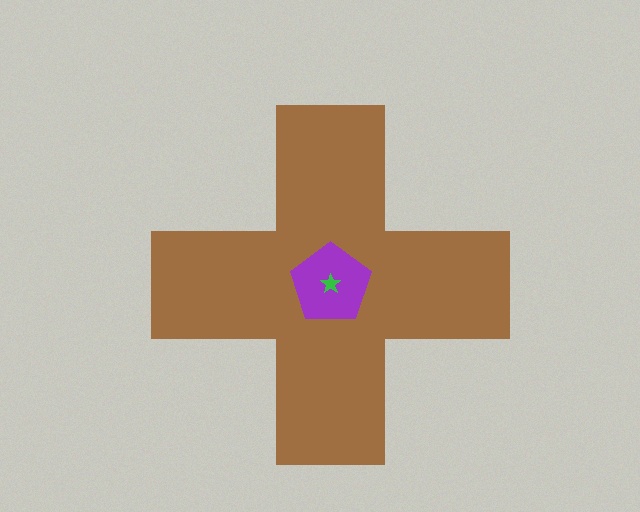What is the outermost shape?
The brown cross.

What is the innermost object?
The green star.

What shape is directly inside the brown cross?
The purple pentagon.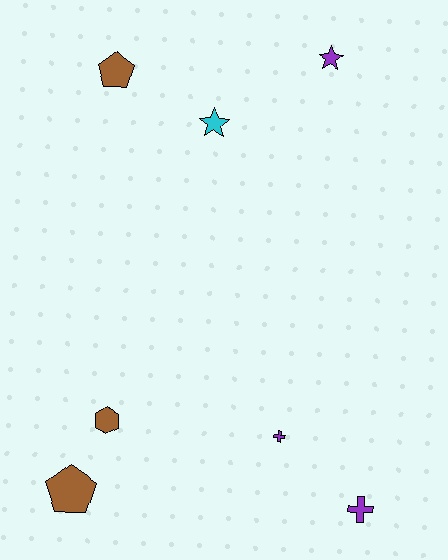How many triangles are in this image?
There are no triangles.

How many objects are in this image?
There are 7 objects.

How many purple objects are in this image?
There are 3 purple objects.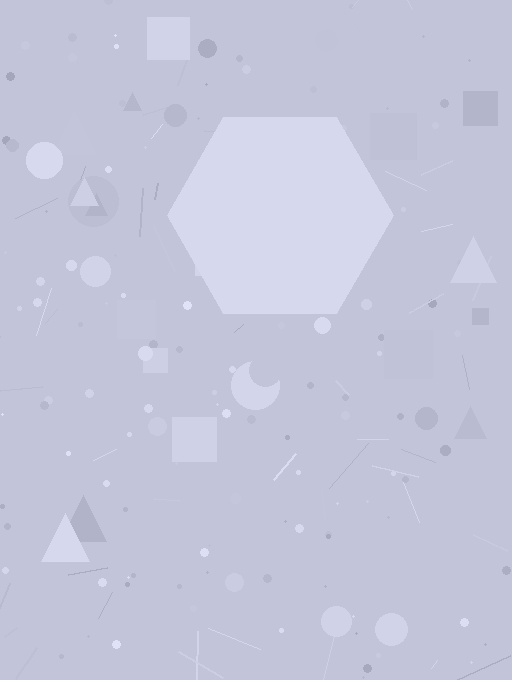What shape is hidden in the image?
A hexagon is hidden in the image.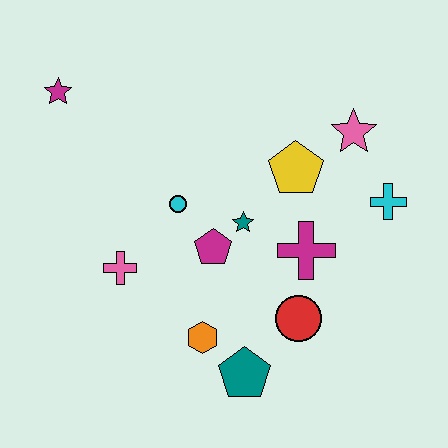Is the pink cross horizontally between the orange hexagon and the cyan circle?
No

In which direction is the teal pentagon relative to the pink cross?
The teal pentagon is to the right of the pink cross.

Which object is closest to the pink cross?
The cyan circle is closest to the pink cross.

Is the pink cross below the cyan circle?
Yes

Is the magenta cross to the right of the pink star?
No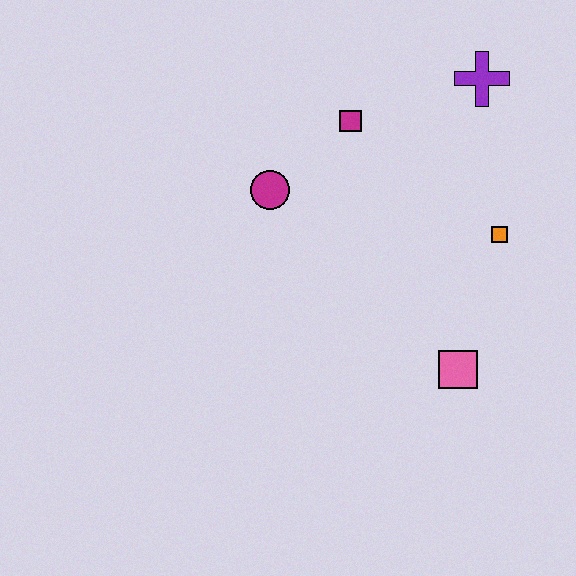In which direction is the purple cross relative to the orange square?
The purple cross is above the orange square.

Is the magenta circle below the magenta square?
Yes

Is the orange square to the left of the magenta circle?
No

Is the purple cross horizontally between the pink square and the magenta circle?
No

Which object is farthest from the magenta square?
The pink square is farthest from the magenta square.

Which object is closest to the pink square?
The orange square is closest to the pink square.